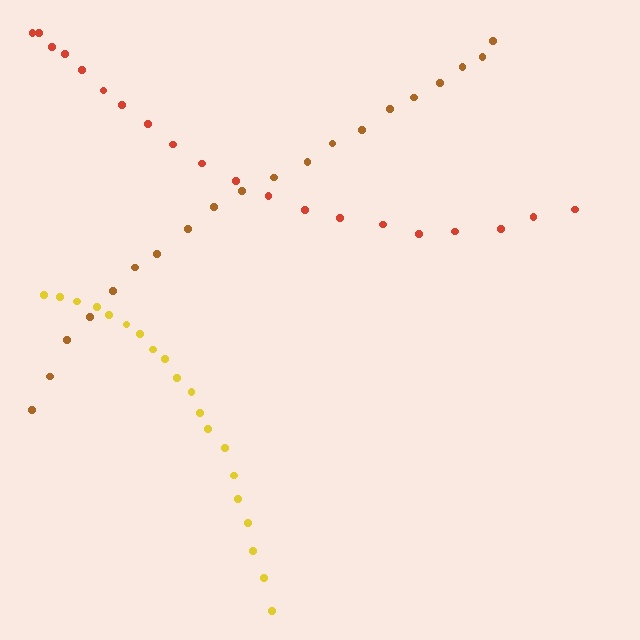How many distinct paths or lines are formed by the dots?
There are 3 distinct paths.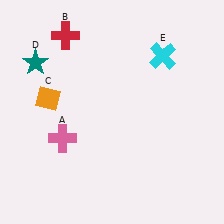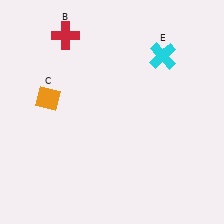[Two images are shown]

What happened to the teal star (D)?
The teal star (D) was removed in Image 2. It was in the top-left area of Image 1.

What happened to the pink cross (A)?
The pink cross (A) was removed in Image 2. It was in the bottom-left area of Image 1.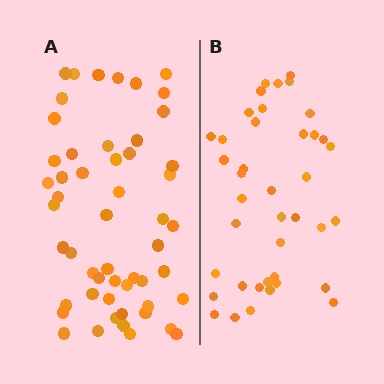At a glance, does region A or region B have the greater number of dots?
Region A (the left region) has more dots.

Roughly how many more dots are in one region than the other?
Region A has approximately 15 more dots than region B.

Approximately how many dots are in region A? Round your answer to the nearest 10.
About 50 dots. (The exact count is 53, which rounds to 50.)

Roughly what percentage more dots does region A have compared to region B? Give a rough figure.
About 30% more.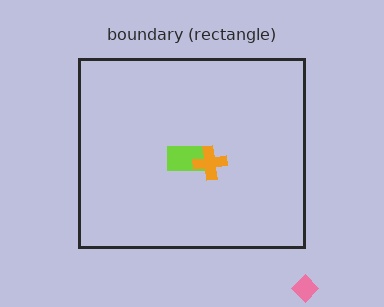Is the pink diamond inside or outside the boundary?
Outside.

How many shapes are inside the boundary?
2 inside, 1 outside.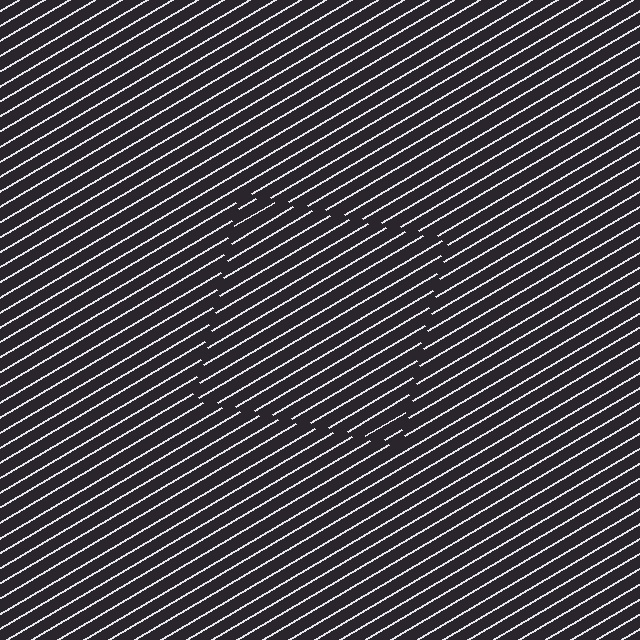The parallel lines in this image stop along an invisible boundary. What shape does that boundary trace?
An illusory square. The interior of the shape contains the same grating, shifted by half a period — the contour is defined by the phase discontinuity where line-ends from the inner and outer gratings abut.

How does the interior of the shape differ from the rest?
The interior of the shape contains the same grating, shifted by half a period — the contour is defined by the phase discontinuity where line-ends from the inner and outer gratings abut.